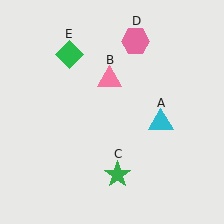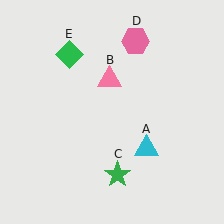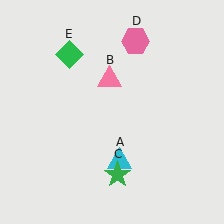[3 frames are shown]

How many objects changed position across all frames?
1 object changed position: cyan triangle (object A).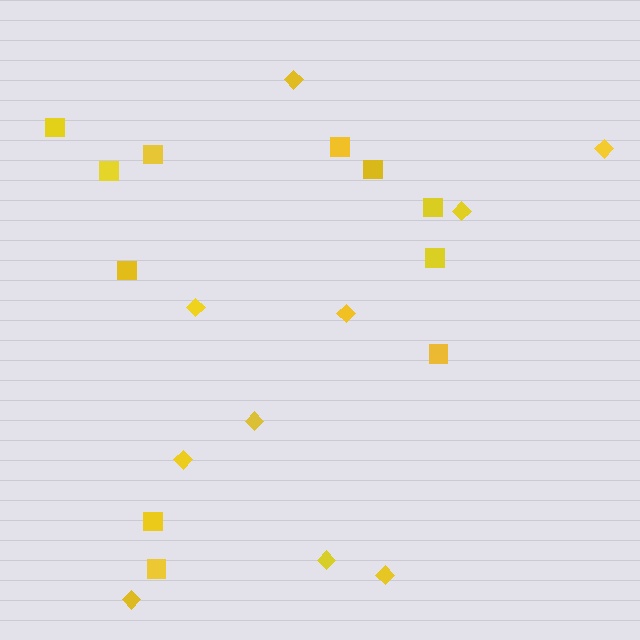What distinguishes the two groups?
There are 2 groups: one group of diamonds (10) and one group of squares (11).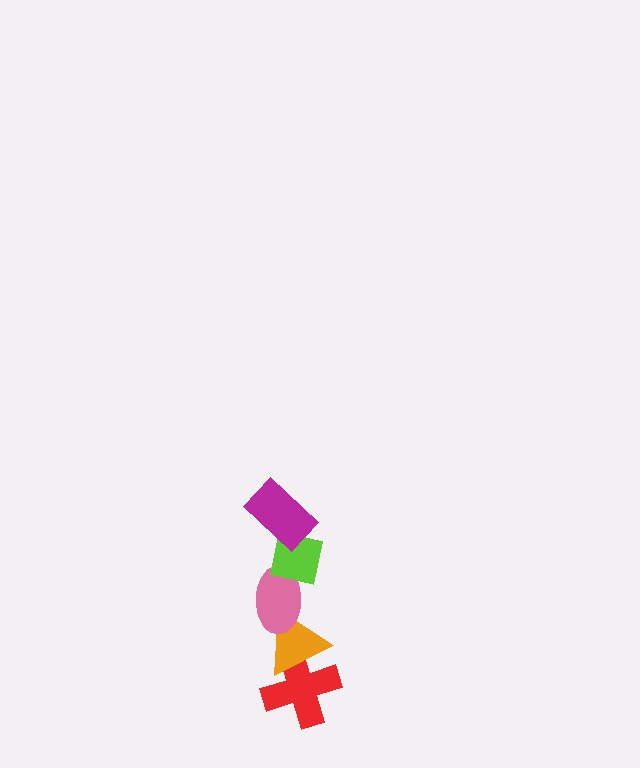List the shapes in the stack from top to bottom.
From top to bottom: the magenta rectangle, the lime square, the pink ellipse, the orange triangle, the red cross.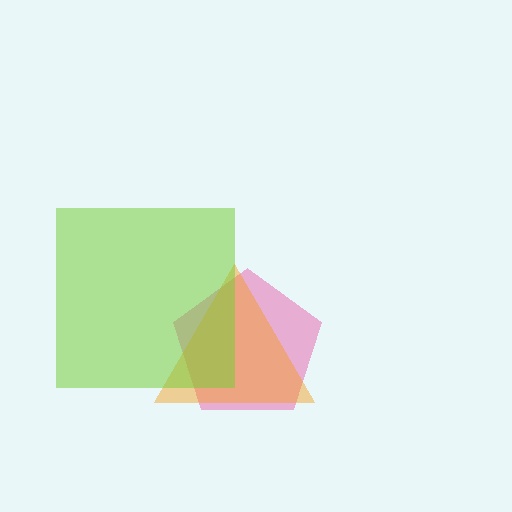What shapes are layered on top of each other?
The layered shapes are: a pink pentagon, an orange triangle, a lime square.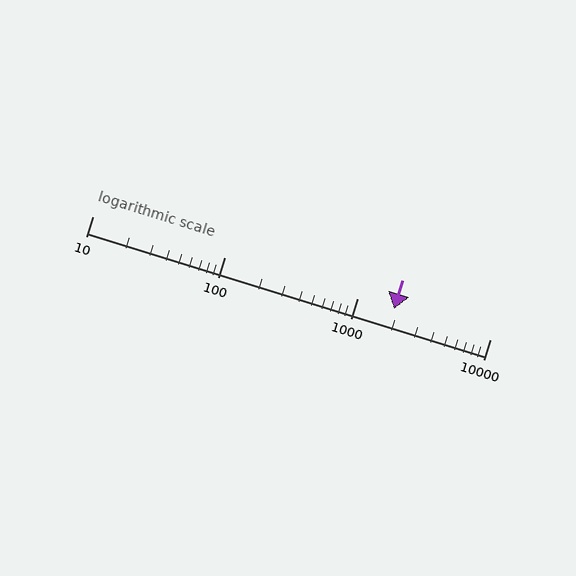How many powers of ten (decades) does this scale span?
The scale spans 3 decades, from 10 to 10000.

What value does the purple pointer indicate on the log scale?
The pointer indicates approximately 1900.